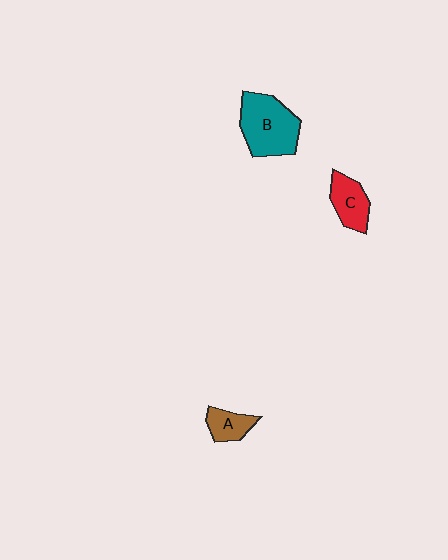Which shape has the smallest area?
Shape A (brown).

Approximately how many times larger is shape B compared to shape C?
Approximately 1.8 times.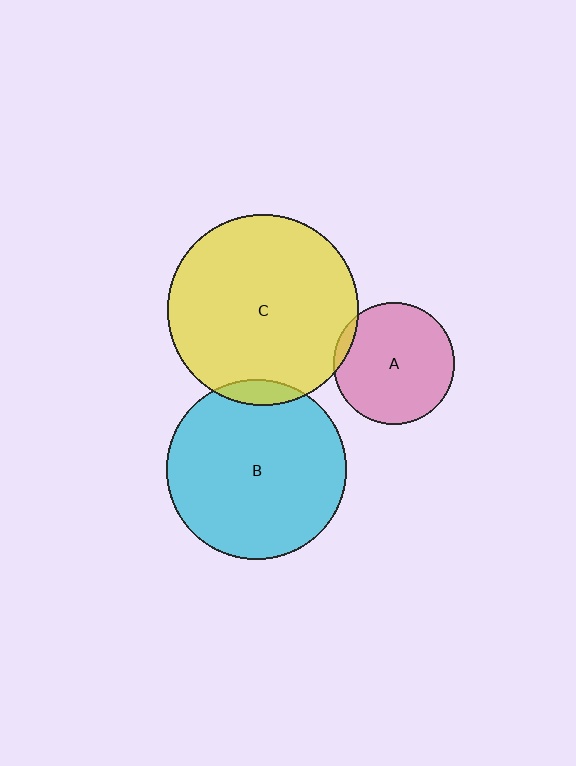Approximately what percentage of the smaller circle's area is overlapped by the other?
Approximately 5%.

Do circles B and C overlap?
Yes.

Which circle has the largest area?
Circle C (yellow).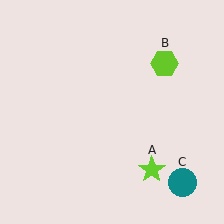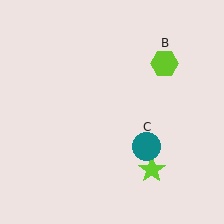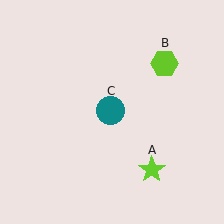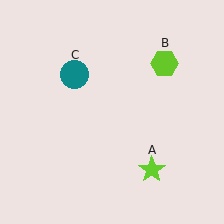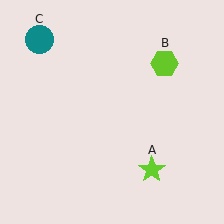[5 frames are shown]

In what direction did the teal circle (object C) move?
The teal circle (object C) moved up and to the left.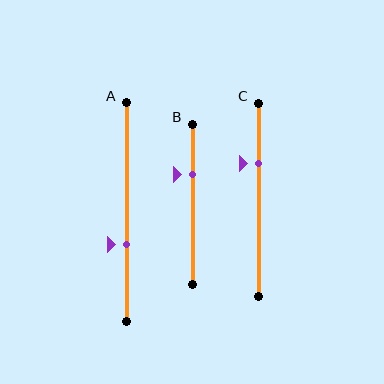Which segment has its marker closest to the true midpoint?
Segment A has its marker closest to the true midpoint.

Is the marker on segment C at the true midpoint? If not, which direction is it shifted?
No, the marker on segment C is shifted upward by about 19% of the segment length.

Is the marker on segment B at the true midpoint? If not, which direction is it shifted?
No, the marker on segment B is shifted upward by about 18% of the segment length.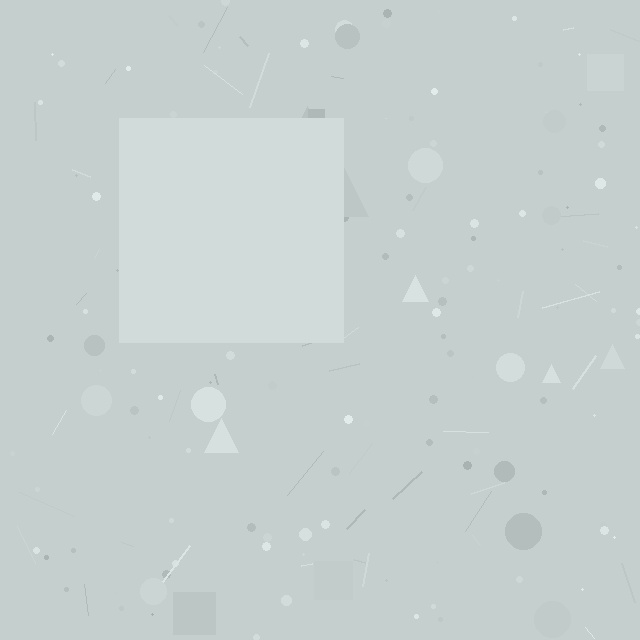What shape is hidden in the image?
A square is hidden in the image.